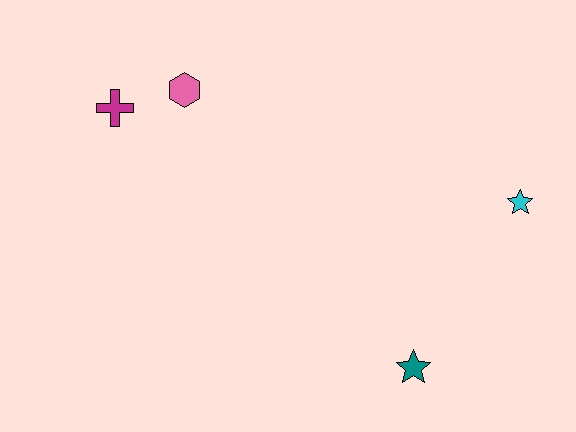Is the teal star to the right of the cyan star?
No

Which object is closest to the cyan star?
The teal star is closest to the cyan star.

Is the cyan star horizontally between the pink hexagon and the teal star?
No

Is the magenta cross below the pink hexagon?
Yes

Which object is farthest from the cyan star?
The magenta cross is farthest from the cyan star.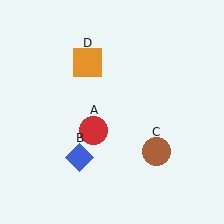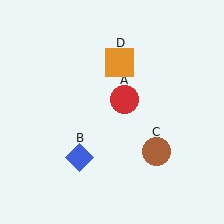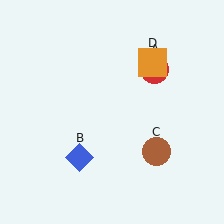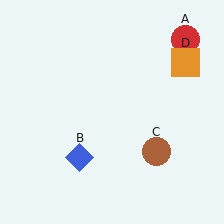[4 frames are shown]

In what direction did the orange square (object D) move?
The orange square (object D) moved right.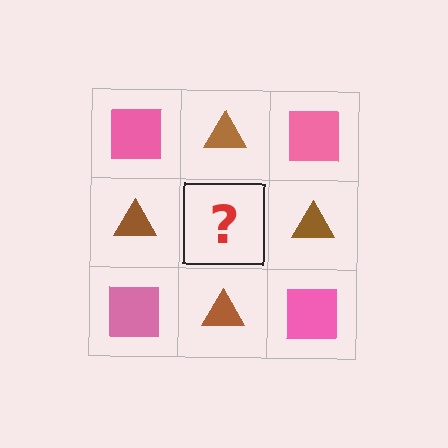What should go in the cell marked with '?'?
The missing cell should contain a pink square.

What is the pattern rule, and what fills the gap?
The rule is that it alternates pink square and brown triangle in a checkerboard pattern. The gap should be filled with a pink square.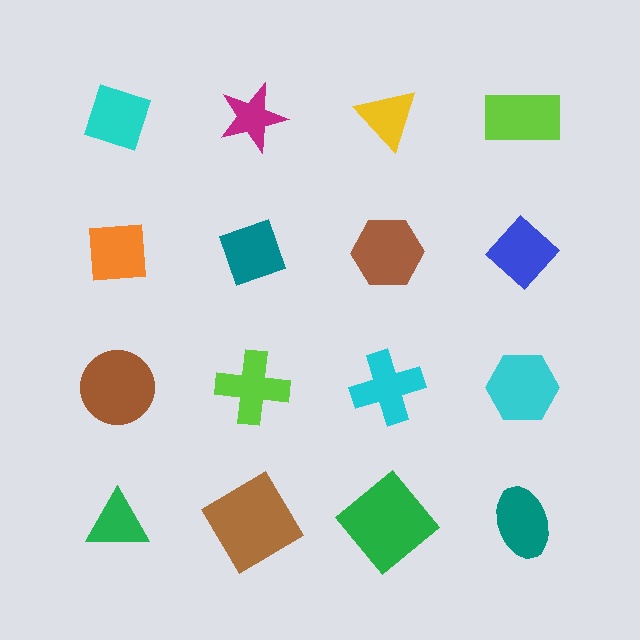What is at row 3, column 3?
A cyan cross.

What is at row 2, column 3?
A brown hexagon.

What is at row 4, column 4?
A teal ellipse.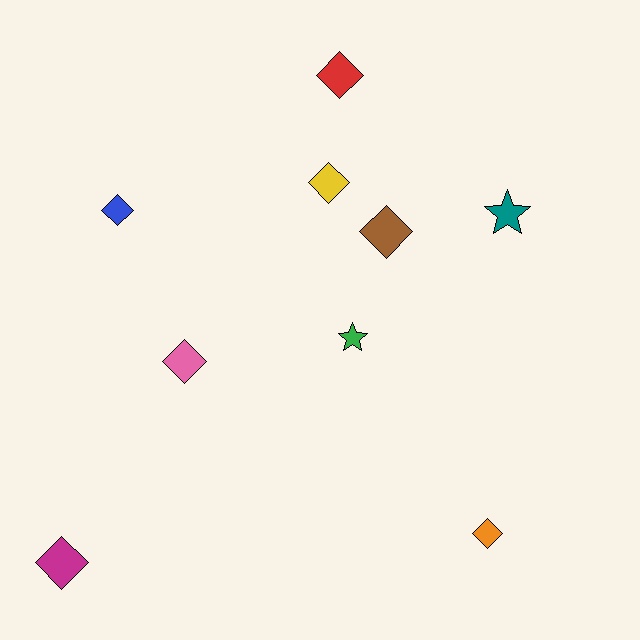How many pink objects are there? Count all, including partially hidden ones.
There is 1 pink object.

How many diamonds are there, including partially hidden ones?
There are 7 diamonds.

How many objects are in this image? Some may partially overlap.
There are 9 objects.